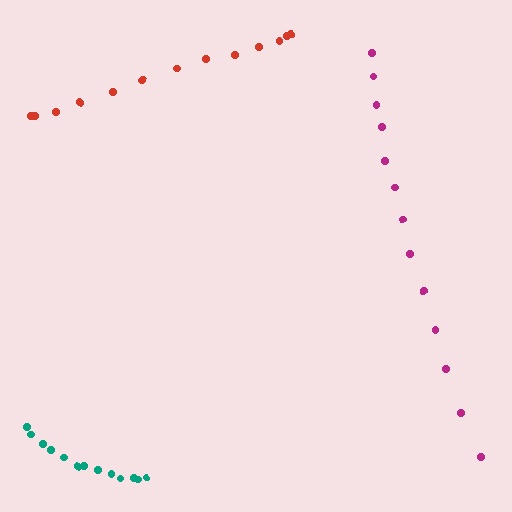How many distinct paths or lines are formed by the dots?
There are 3 distinct paths.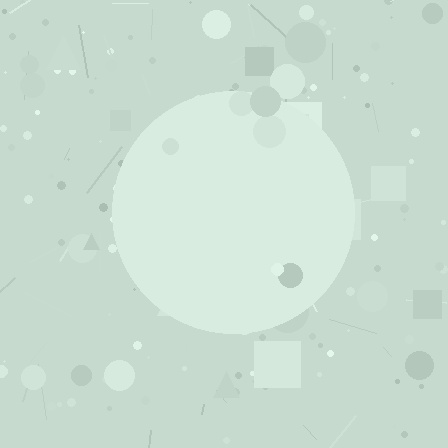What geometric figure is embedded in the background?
A circle is embedded in the background.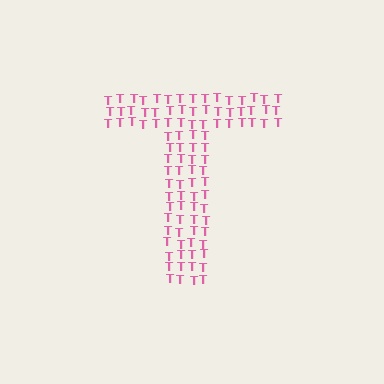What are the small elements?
The small elements are letter T's.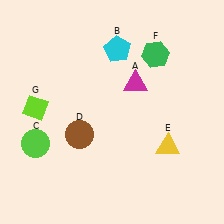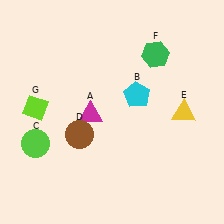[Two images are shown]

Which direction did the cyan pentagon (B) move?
The cyan pentagon (B) moved down.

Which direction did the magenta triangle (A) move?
The magenta triangle (A) moved left.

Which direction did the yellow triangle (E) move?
The yellow triangle (E) moved up.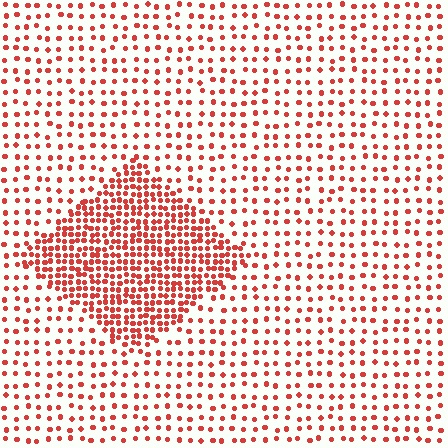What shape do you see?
I see a diamond.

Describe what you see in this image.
The image contains small red elements arranged at two different densities. A diamond-shaped region is visible where the elements are more densely packed than the surrounding area.